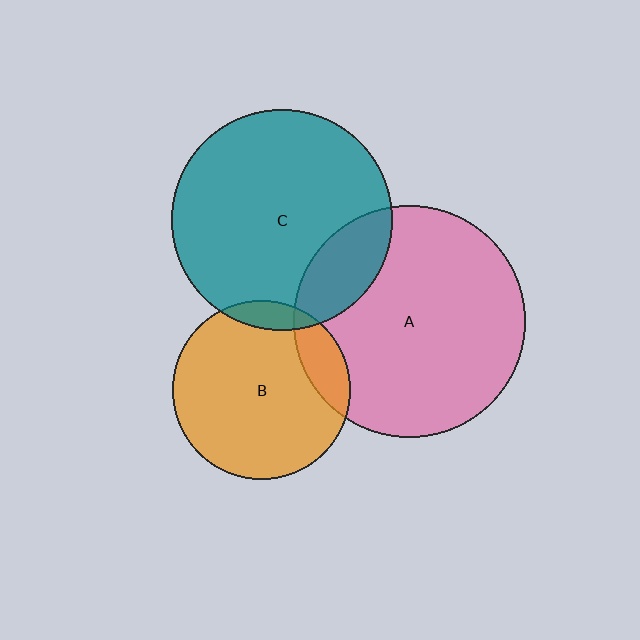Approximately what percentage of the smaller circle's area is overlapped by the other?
Approximately 10%.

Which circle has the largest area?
Circle A (pink).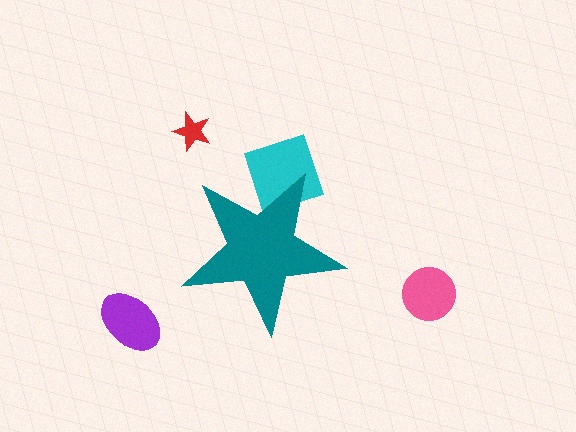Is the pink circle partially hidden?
No, the pink circle is fully visible.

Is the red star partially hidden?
No, the red star is fully visible.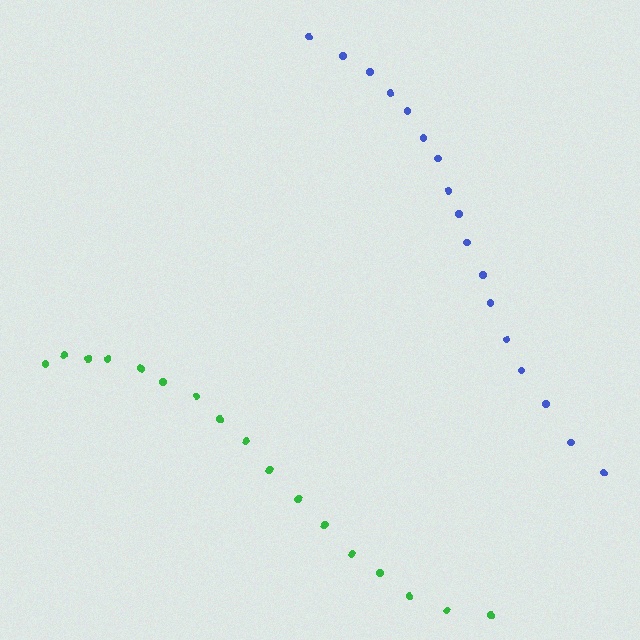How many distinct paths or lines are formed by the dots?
There are 2 distinct paths.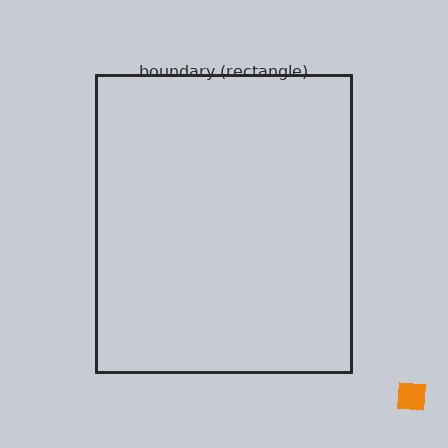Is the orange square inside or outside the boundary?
Outside.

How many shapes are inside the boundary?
0 inside, 1 outside.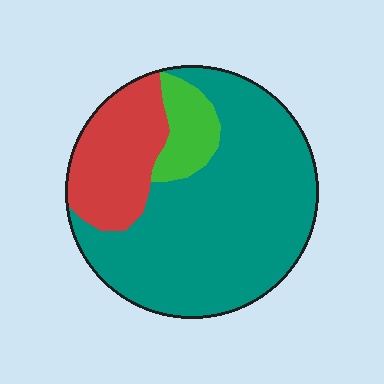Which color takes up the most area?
Teal, at roughly 70%.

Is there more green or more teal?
Teal.